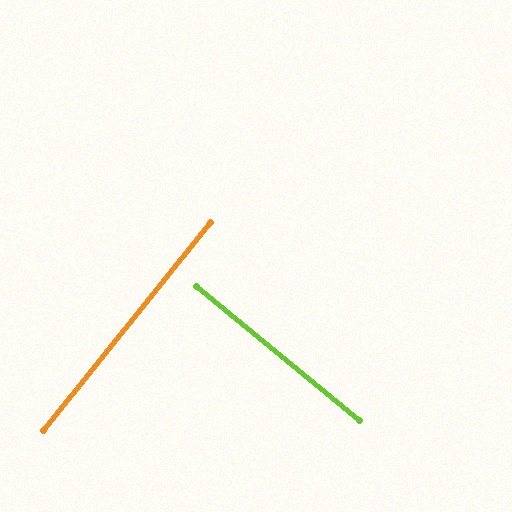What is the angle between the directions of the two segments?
Approximately 89 degrees.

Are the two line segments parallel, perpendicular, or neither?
Perpendicular — they meet at approximately 89°.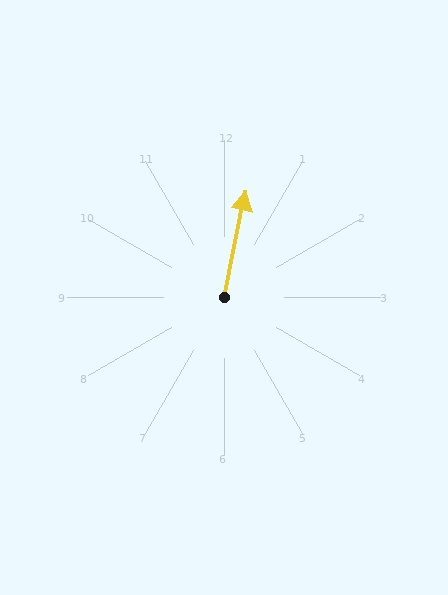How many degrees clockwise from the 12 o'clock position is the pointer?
Approximately 11 degrees.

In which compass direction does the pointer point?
North.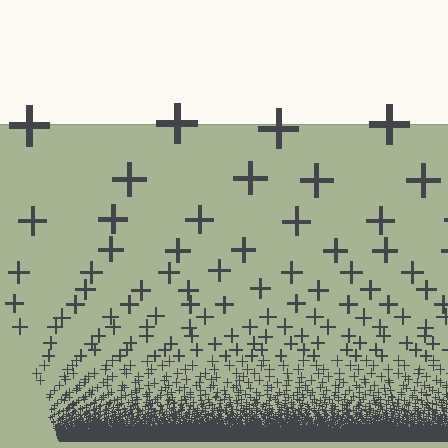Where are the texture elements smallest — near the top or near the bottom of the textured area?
Near the bottom.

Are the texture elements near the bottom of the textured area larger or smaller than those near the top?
Smaller. The gradient is inverted — elements near the bottom are smaller and denser.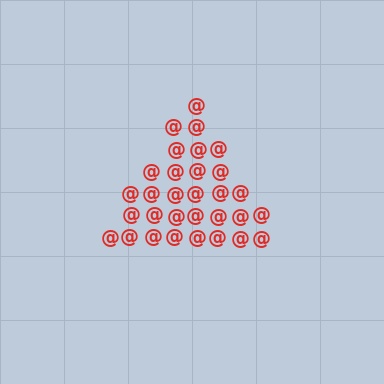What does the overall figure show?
The overall figure shows a triangle.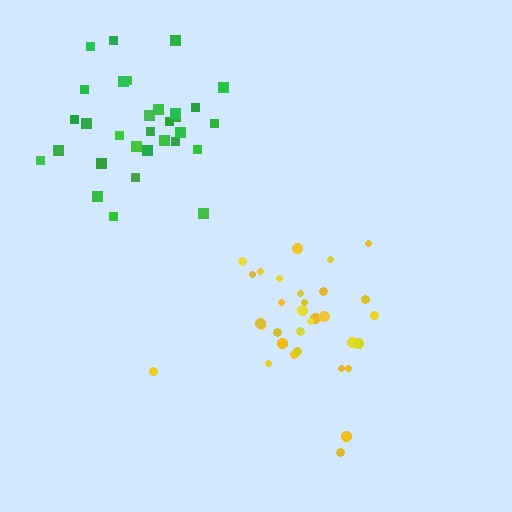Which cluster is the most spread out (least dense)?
Yellow.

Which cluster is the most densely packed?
Green.